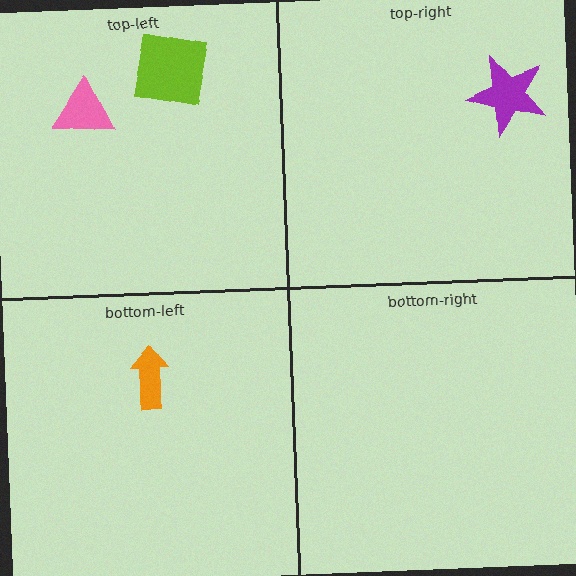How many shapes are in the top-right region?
1.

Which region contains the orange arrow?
The bottom-left region.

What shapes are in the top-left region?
The pink triangle, the lime square.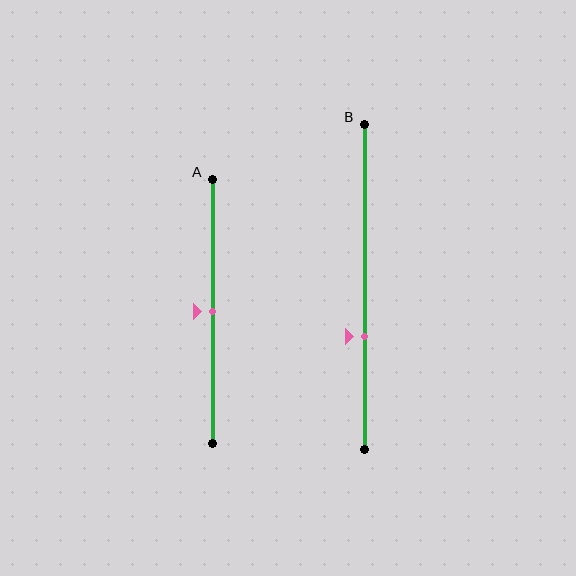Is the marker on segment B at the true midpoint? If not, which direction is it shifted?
No, the marker on segment B is shifted downward by about 15% of the segment length.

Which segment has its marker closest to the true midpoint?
Segment A has its marker closest to the true midpoint.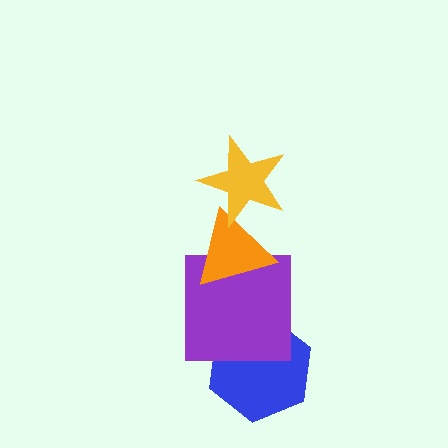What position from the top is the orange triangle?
The orange triangle is 2nd from the top.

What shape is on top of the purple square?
The orange triangle is on top of the purple square.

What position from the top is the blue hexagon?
The blue hexagon is 4th from the top.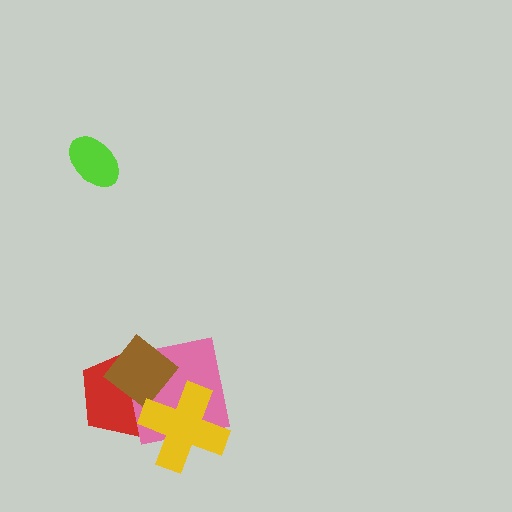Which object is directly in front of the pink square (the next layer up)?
The brown diamond is directly in front of the pink square.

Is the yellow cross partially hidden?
No, no other shape covers it.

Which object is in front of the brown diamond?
The yellow cross is in front of the brown diamond.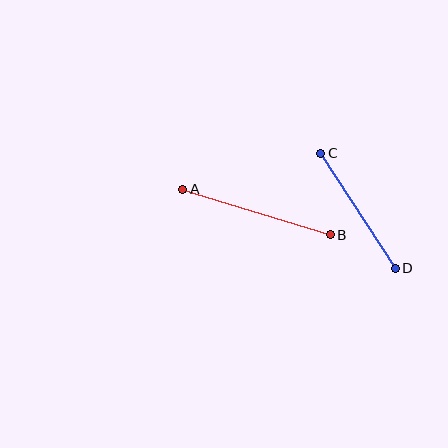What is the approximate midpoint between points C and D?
The midpoint is at approximately (358, 211) pixels.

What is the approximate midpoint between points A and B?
The midpoint is at approximately (257, 212) pixels.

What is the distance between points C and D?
The distance is approximately 137 pixels.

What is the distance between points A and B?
The distance is approximately 155 pixels.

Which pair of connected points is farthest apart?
Points A and B are farthest apart.